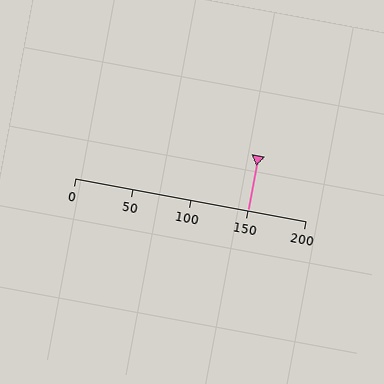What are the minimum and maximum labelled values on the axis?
The axis runs from 0 to 200.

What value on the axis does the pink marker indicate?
The marker indicates approximately 150.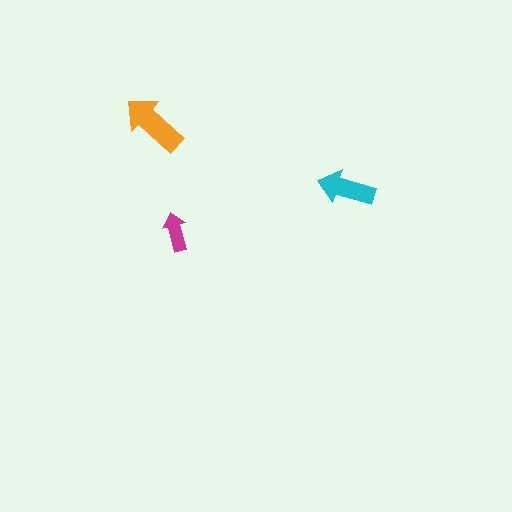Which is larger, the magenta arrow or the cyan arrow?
The cyan one.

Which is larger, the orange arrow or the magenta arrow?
The orange one.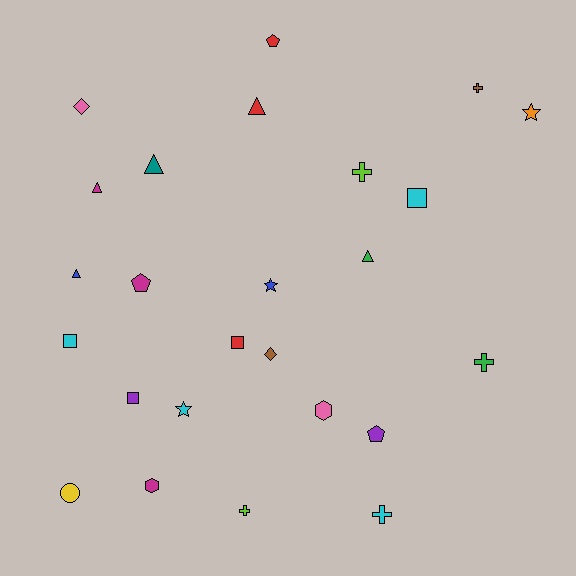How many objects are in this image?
There are 25 objects.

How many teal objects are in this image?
There is 1 teal object.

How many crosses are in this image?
There are 5 crosses.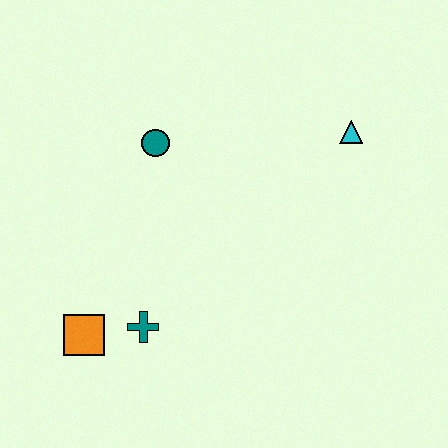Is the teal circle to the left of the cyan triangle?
Yes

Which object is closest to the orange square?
The teal cross is closest to the orange square.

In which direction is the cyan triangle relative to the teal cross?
The cyan triangle is to the right of the teal cross.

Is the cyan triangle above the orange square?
Yes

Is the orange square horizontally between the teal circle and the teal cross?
No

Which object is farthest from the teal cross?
The cyan triangle is farthest from the teal cross.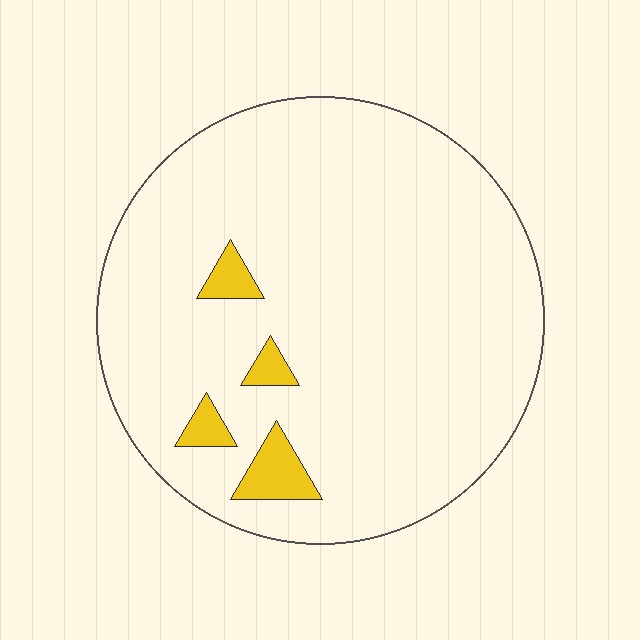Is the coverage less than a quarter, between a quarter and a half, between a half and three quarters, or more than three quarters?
Less than a quarter.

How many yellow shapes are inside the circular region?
4.